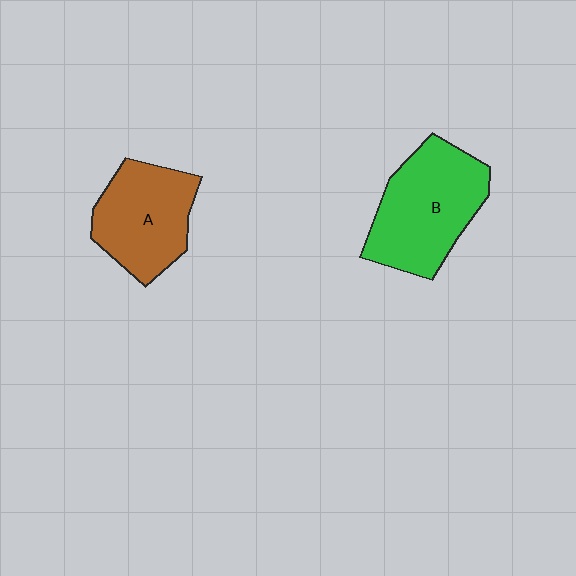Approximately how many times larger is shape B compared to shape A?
Approximately 1.2 times.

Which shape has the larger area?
Shape B (green).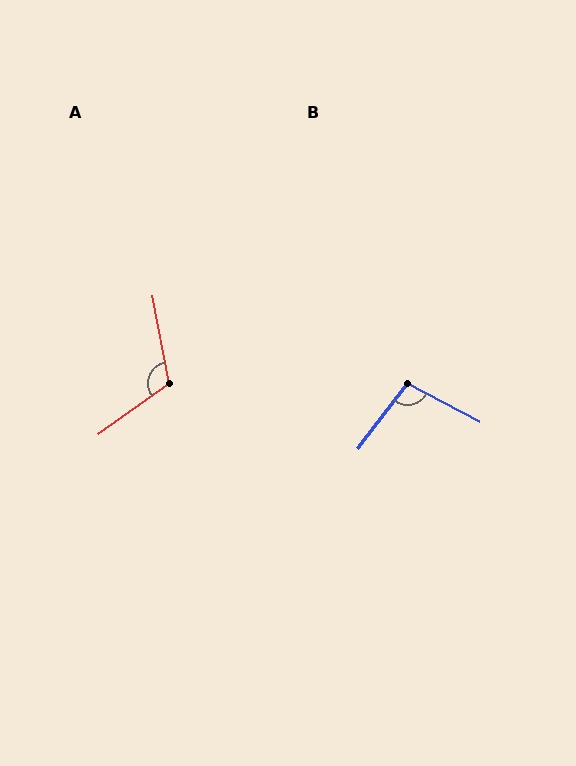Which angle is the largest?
A, at approximately 115 degrees.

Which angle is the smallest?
B, at approximately 99 degrees.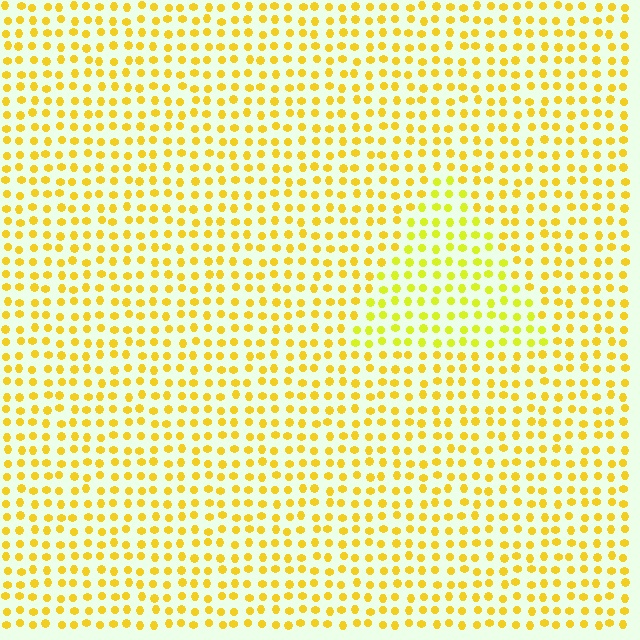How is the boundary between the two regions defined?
The boundary is defined purely by a slight shift in hue (about 19 degrees). Spacing, size, and orientation are identical on both sides.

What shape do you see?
I see a triangle.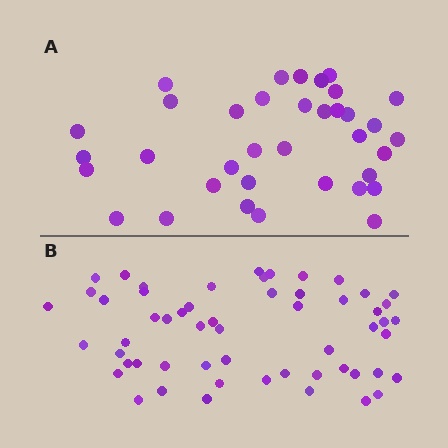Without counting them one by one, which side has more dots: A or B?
Region B (the bottom region) has more dots.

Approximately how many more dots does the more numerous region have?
Region B has approximately 20 more dots than region A.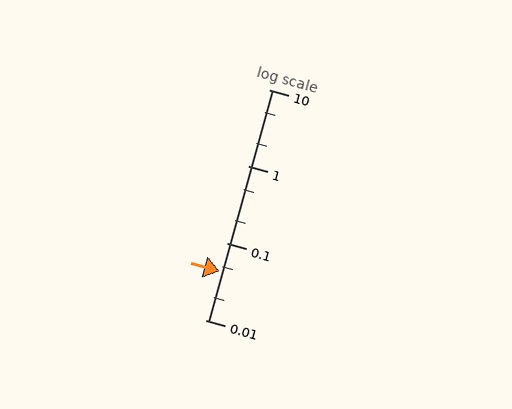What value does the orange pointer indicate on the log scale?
The pointer indicates approximately 0.043.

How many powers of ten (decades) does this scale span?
The scale spans 3 decades, from 0.01 to 10.